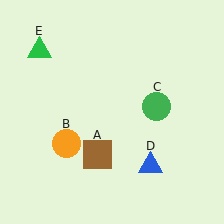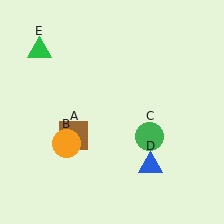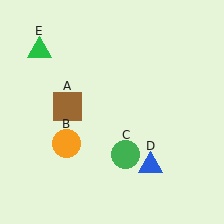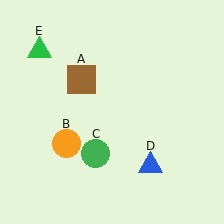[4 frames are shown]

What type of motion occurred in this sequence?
The brown square (object A), green circle (object C) rotated clockwise around the center of the scene.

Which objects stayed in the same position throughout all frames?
Orange circle (object B) and blue triangle (object D) and green triangle (object E) remained stationary.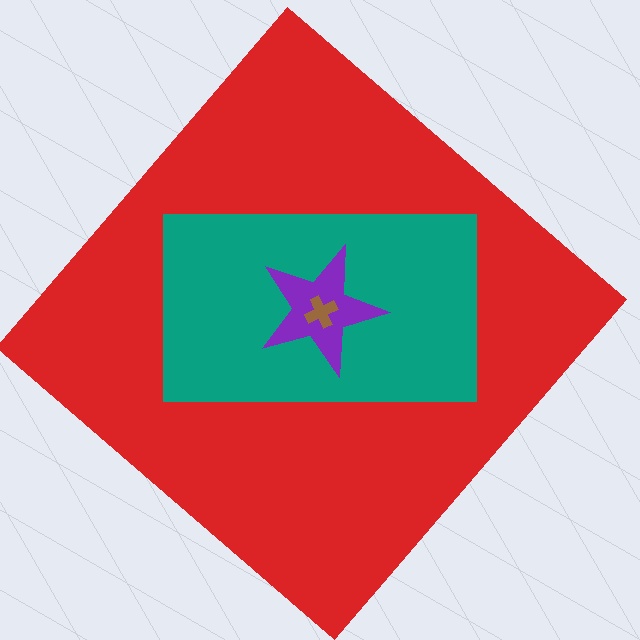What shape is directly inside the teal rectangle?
The purple star.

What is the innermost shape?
The brown cross.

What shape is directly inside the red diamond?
The teal rectangle.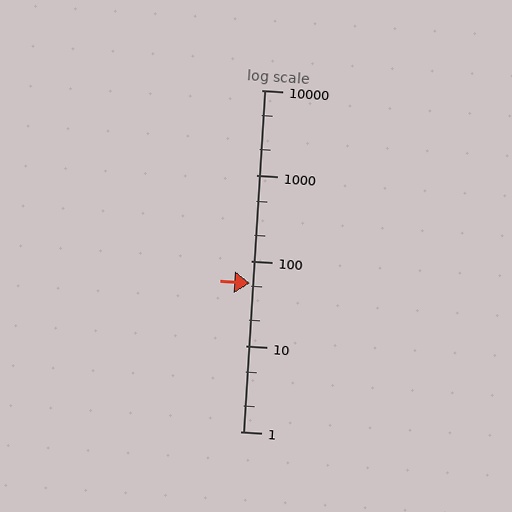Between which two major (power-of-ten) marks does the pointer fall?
The pointer is between 10 and 100.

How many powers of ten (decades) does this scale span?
The scale spans 4 decades, from 1 to 10000.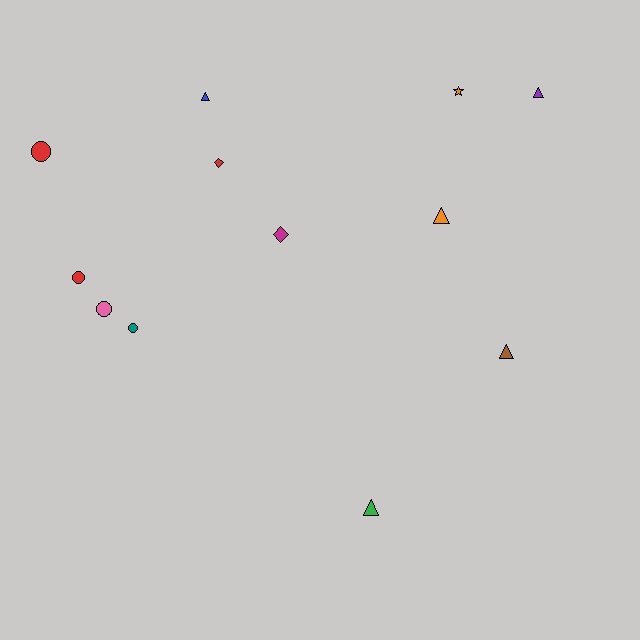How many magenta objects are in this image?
There is 1 magenta object.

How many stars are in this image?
There is 1 star.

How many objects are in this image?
There are 12 objects.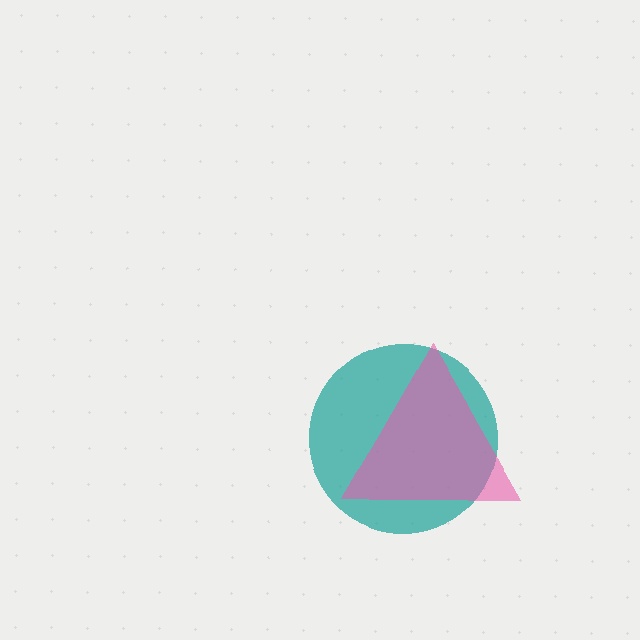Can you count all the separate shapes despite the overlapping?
Yes, there are 2 separate shapes.